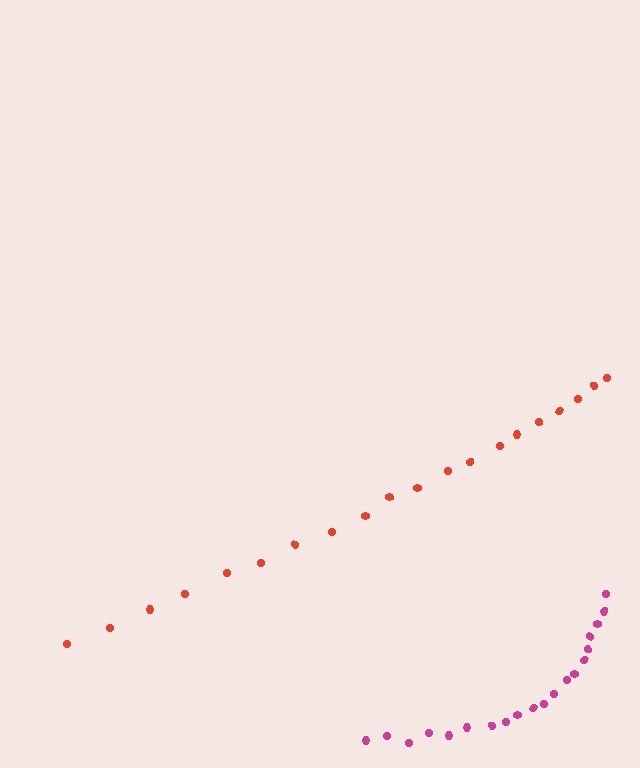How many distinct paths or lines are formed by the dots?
There are 2 distinct paths.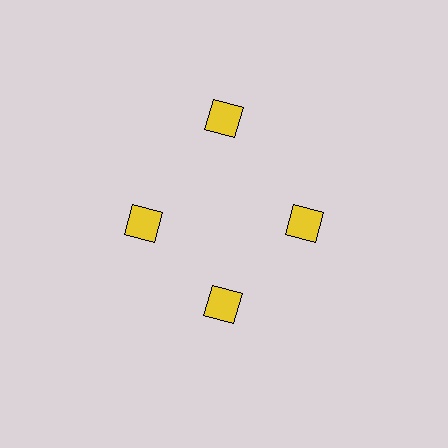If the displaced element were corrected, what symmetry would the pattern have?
It would have 4-fold rotational symmetry — the pattern would map onto itself every 90 degrees.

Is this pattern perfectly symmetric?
No. The 4 yellow squares are arranged in a ring, but one element near the 12 o'clock position is pushed outward from the center, breaking the 4-fold rotational symmetry.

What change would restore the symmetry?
The symmetry would be restored by moving it inward, back onto the ring so that all 4 squares sit at equal angles and equal distance from the center.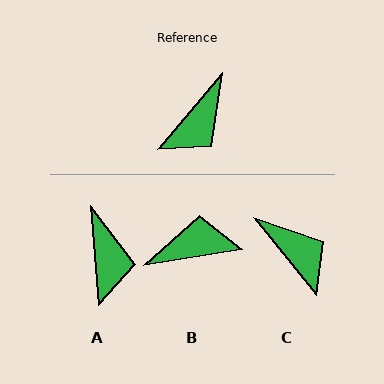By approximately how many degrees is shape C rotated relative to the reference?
Approximately 79 degrees counter-clockwise.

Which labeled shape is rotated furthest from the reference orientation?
B, about 140 degrees away.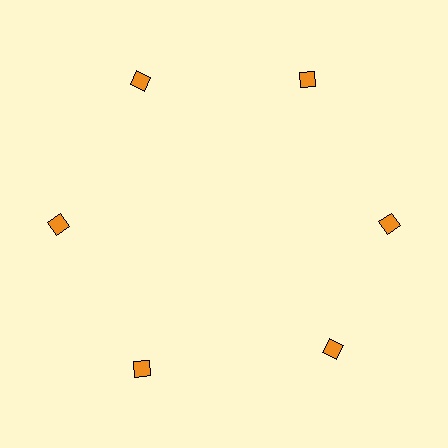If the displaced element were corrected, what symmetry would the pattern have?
It would have 6-fold rotational symmetry — the pattern would map onto itself every 60 degrees.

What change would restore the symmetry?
The symmetry would be restored by rotating it back into even spacing with its neighbors so that all 6 diamonds sit at equal angles and equal distance from the center.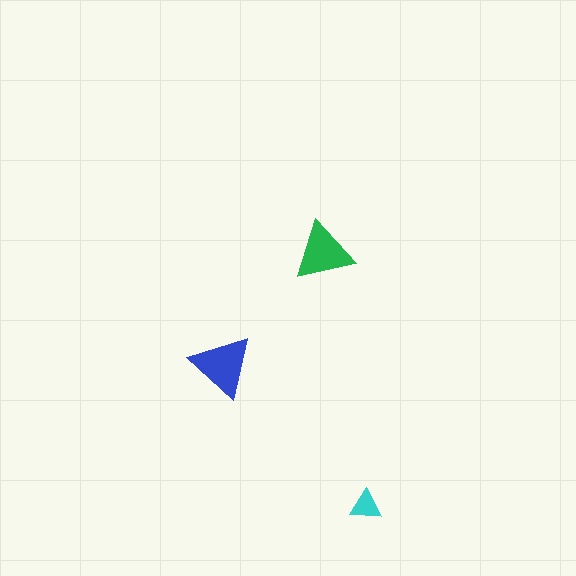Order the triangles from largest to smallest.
the blue one, the green one, the cyan one.